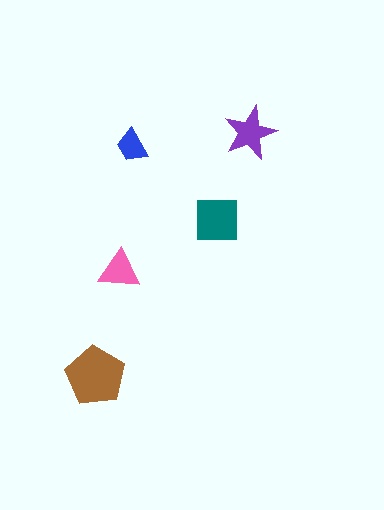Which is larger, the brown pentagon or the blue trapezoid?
The brown pentagon.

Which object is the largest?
The brown pentagon.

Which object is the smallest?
The blue trapezoid.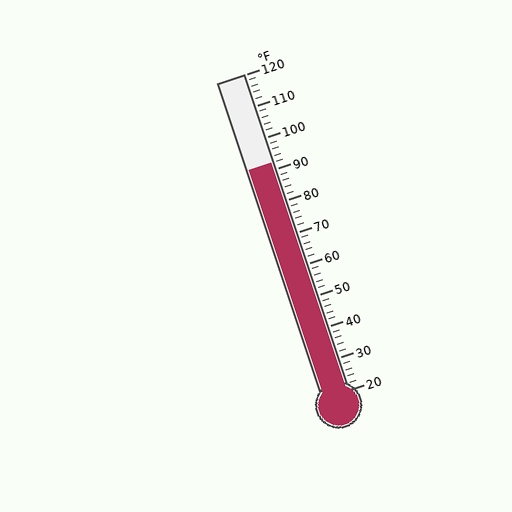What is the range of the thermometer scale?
The thermometer scale ranges from 20°F to 120°F.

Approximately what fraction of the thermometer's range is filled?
The thermometer is filled to approximately 70% of its range.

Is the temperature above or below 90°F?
The temperature is above 90°F.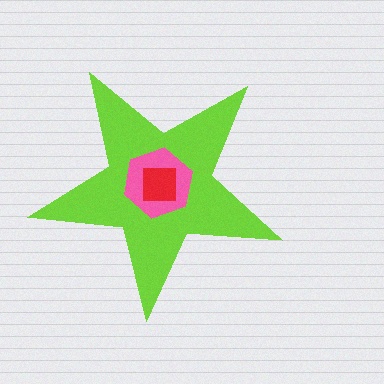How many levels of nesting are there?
3.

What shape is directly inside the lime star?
The pink hexagon.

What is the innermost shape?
The red square.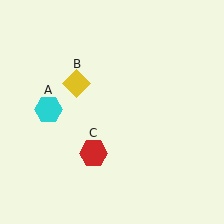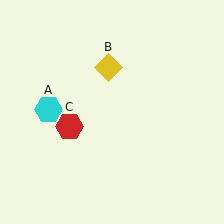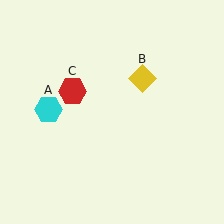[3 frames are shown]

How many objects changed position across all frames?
2 objects changed position: yellow diamond (object B), red hexagon (object C).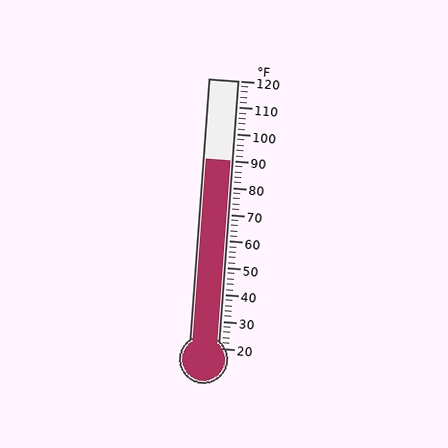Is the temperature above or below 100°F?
The temperature is below 100°F.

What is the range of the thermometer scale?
The thermometer scale ranges from 20°F to 120°F.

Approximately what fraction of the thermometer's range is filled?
The thermometer is filled to approximately 70% of its range.